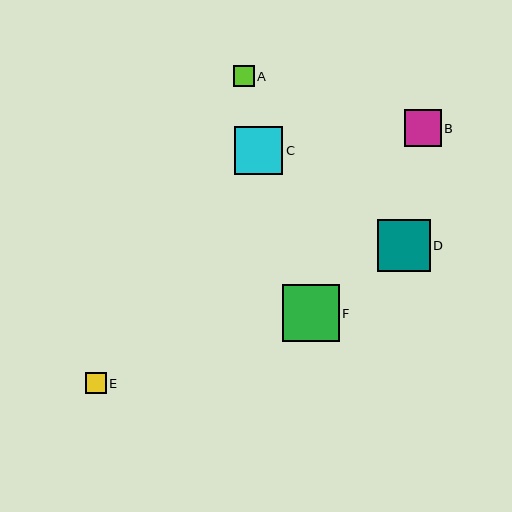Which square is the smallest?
Square A is the smallest with a size of approximately 21 pixels.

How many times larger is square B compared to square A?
Square B is approximately 1.7 times the size of square A.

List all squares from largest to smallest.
From largest to smallest: F, D, C, B, E, A.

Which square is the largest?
Square F is the largest with a size of approximately 57 pixels.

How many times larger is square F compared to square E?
Square F is approximately 2.7 times the size of square E.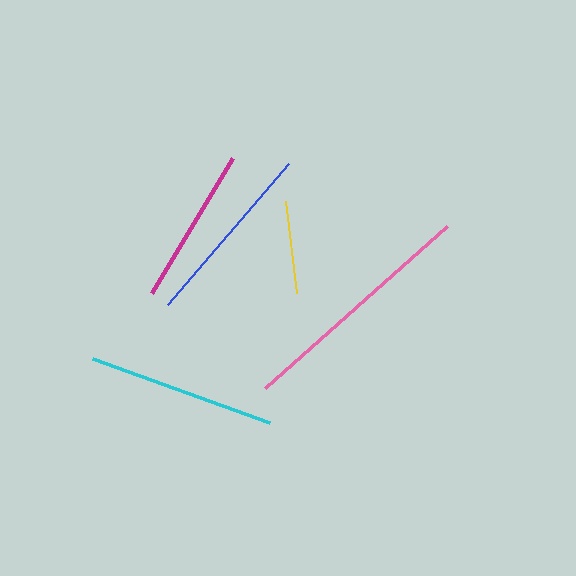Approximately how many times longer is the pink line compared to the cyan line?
The pink line is approximately 1.3 times the length of the cyan line.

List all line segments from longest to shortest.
From longest to shortest: pink, cyan, blue, magenta, yellow.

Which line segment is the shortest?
The yellow line is the shortest at approximately 93 pixels.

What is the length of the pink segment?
The pink segment is approximately 243 pixels long.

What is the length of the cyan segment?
The cyan segment is approximately 188 pixels long.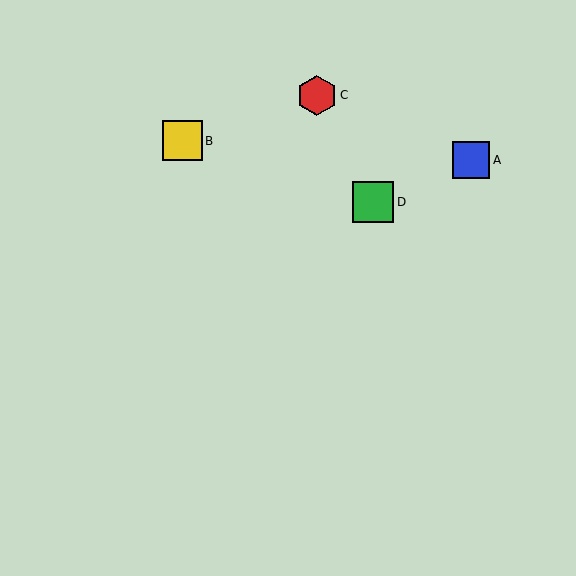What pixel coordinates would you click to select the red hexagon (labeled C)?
Click at (317, 95) to select the red hexagon C.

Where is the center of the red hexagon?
The center of the red hexagon is at (317, 95).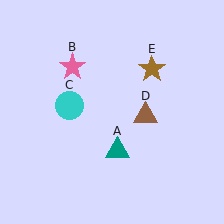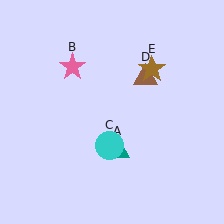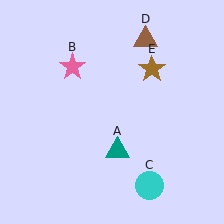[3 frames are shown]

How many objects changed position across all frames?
2 objects changed position: cyan circle (object C), brown triangle (object D).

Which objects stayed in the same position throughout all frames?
Teal triangle (object A) and pink star (object B) and brown star (object E) remained stationary.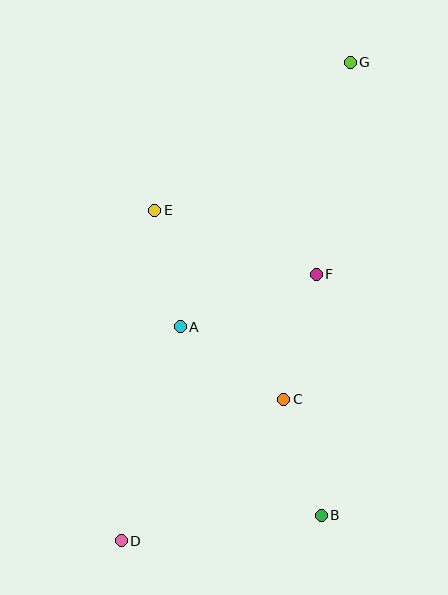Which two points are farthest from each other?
Points D and G are farthest from each other.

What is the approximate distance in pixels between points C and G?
The distance between C and G is approximately 344 pixels.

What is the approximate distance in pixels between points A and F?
The distance between A and F is approximately 146 pixels.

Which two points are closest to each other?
Points A and E are closest to each other.